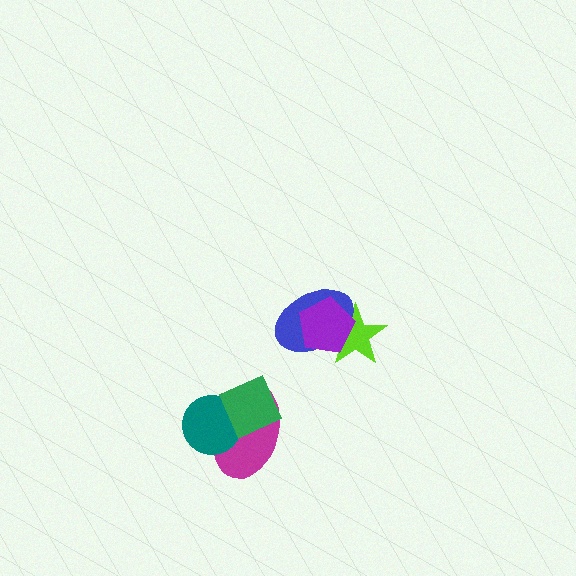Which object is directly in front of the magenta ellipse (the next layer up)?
The teal circle is directly in front of the magenta ellipse.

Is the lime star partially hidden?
Yes, it is partially covered by another shape.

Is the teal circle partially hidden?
Yes, it is partially covered by another shape.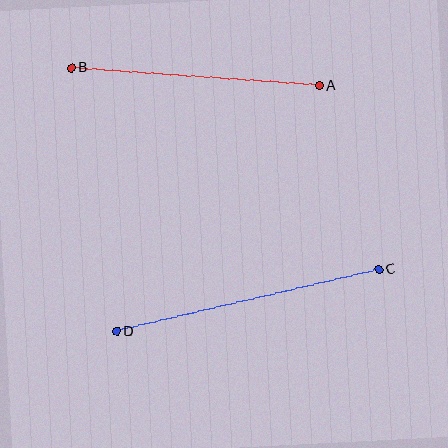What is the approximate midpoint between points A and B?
The midpoint is at approximately (195, 77) pixels.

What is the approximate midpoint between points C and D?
The midpoint is at approximately (248, 300) pixels.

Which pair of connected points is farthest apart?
Points C and D are farthest apart.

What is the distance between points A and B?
The distance is approximately 249 pixels.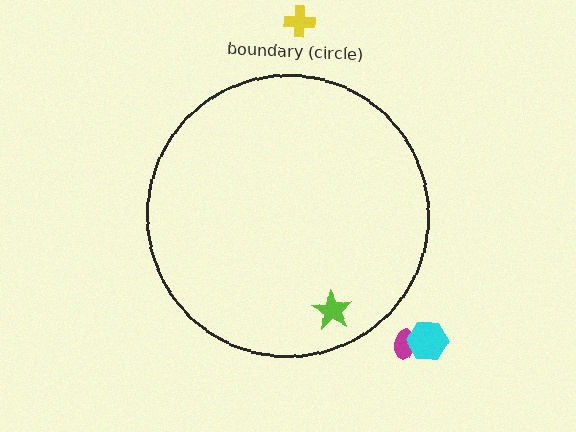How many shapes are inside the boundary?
1 inside, 3 outside.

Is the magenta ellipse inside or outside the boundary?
Outside.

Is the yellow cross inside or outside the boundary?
Outside.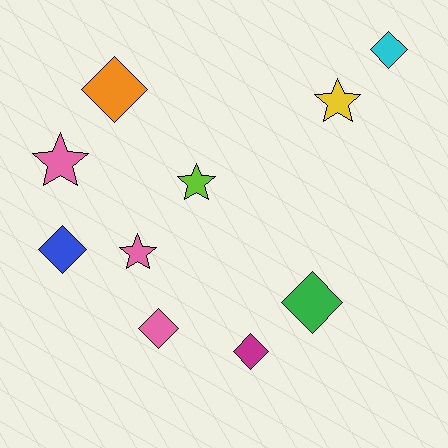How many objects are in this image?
There are 10 objects.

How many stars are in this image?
There are 4 stars.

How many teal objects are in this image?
There are no teal objects.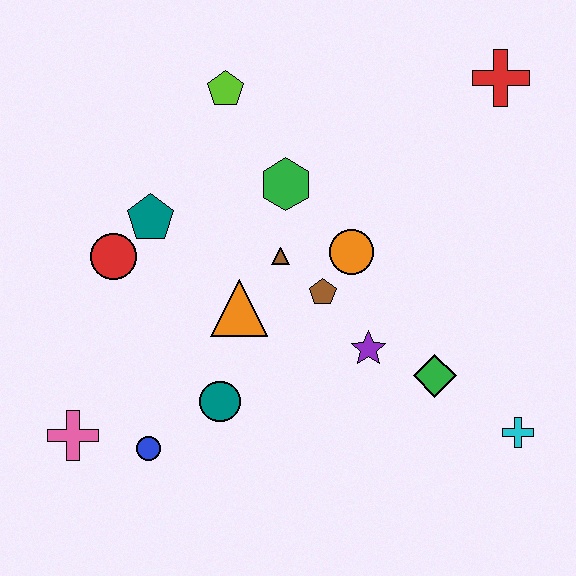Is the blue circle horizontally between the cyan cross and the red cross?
No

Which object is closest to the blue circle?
The pink cross is closest to the blue circle.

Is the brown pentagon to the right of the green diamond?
No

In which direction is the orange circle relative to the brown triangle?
The orange circle is to the right of the brown triangle.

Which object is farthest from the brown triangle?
The cyan cross is farthest from the brown triangle.